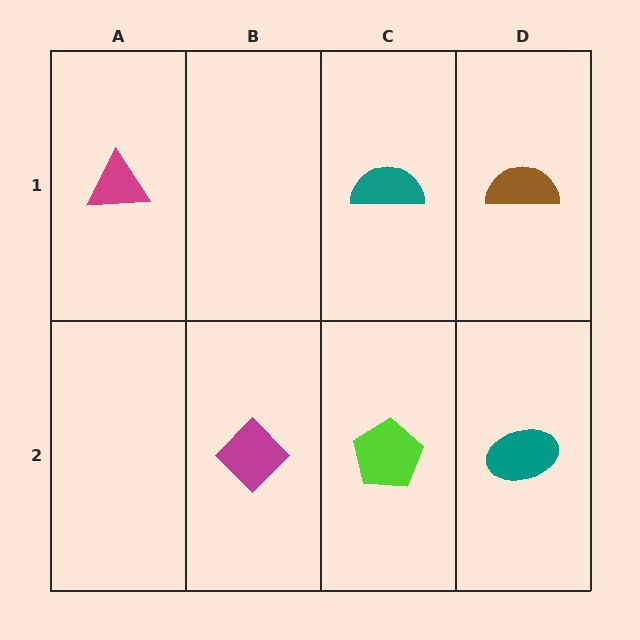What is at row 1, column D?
A brown semicircle.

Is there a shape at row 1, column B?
No, that cell is empty.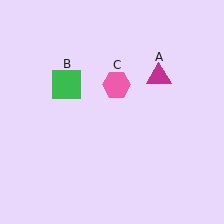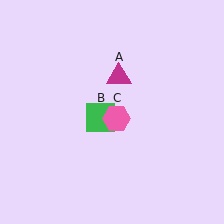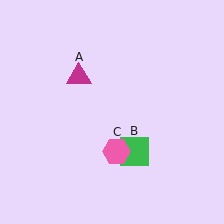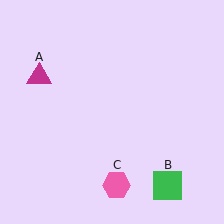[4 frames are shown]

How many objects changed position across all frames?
3 objects changed position: magenta triangle (object A), green square (object B), pink hexagon (object C).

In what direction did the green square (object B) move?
The green square (object B) moved down and to the right.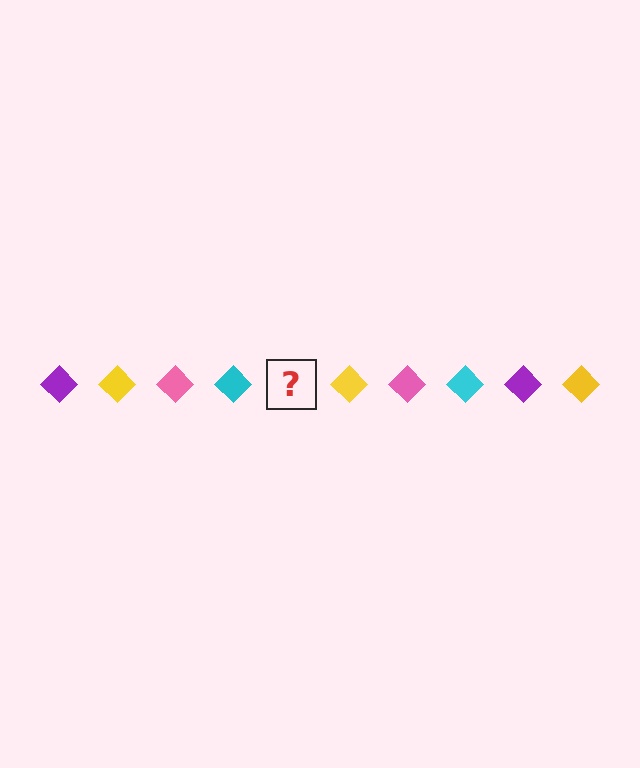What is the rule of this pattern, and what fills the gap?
The rule is that the pattern cycles through purple, yellow, pink, cyan diamonds. The gap should be filled with a purple diamond.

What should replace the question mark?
The question mark should be replaced with a purple diamond.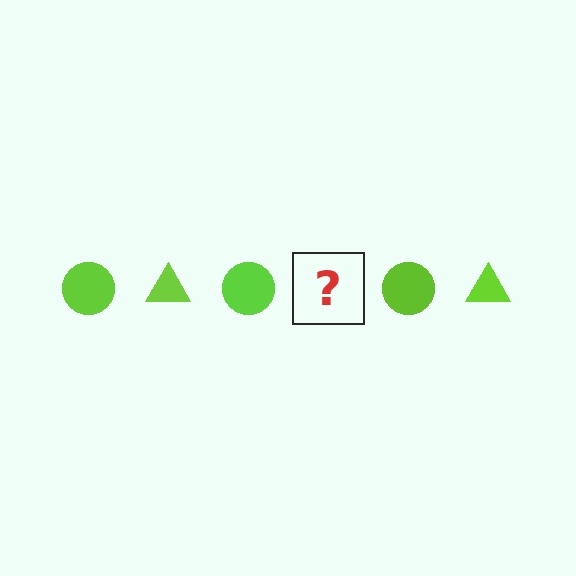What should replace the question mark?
The question mark should be replaced with a lime triangle.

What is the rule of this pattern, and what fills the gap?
The rule is that the pattern cycles through circle, triangle shapes in lime. The gap should be filled with a lime triangle.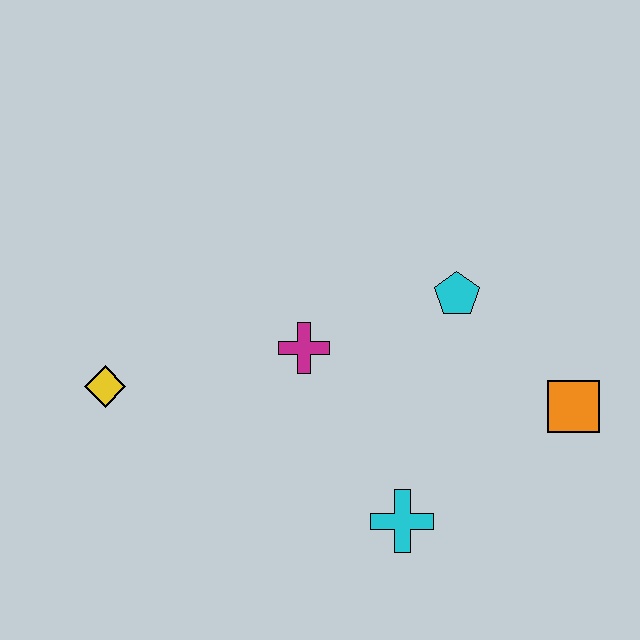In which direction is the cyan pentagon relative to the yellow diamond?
The cyan pentagon is to the right of the yellow diamond.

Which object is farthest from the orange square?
The yellow diamond is farthest from the orange square.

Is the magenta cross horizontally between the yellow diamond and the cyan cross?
Yes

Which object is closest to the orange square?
The cyan pentagon is closest to the orange square.